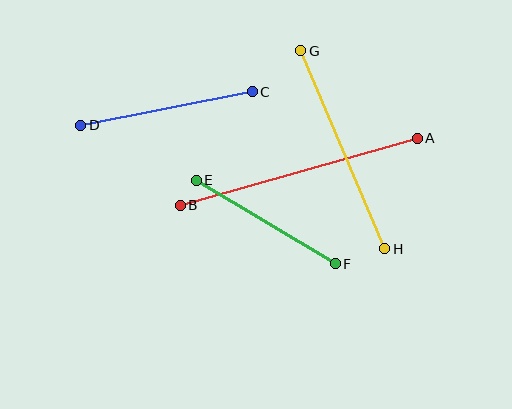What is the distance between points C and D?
The distance is approximately 175 pixels.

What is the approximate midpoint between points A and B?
The midpoint is at approximately (299, 172) pixels.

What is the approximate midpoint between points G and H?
The midpoint is at approximately (343, 150) pixels.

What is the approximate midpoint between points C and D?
The midpoint is at approximately (167, 108) pixels.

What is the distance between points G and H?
The distance is approximately 215 pixels.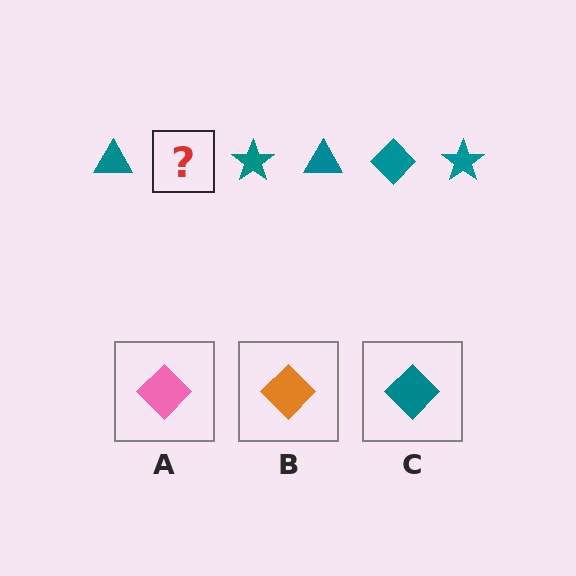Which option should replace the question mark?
Option C.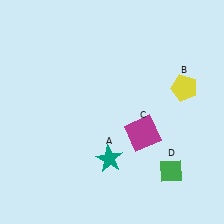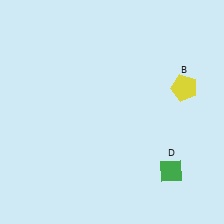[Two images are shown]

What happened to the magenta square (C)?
The magenta square (C) was removed in Image 2. It was in the bottom-right area of Image 1.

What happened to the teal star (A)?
The teal star (A) was removed in Image 2. It was in the bottom-left area of Image 1.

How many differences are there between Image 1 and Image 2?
There are 2 differences between the two images.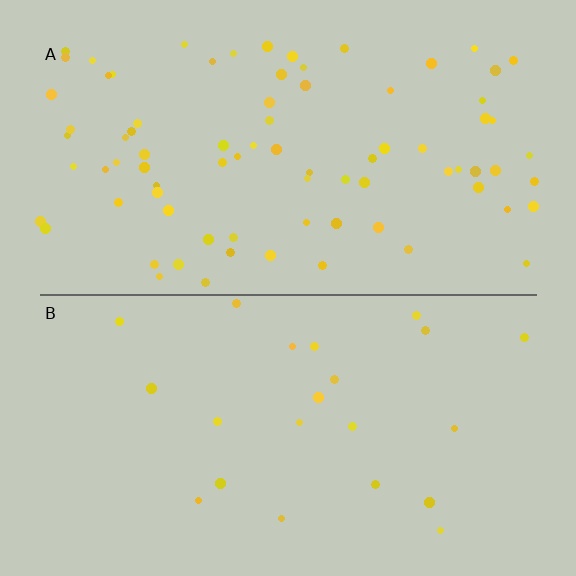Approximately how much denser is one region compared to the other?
Approximately 3.6× — region A over region B.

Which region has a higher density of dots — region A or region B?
A (the top).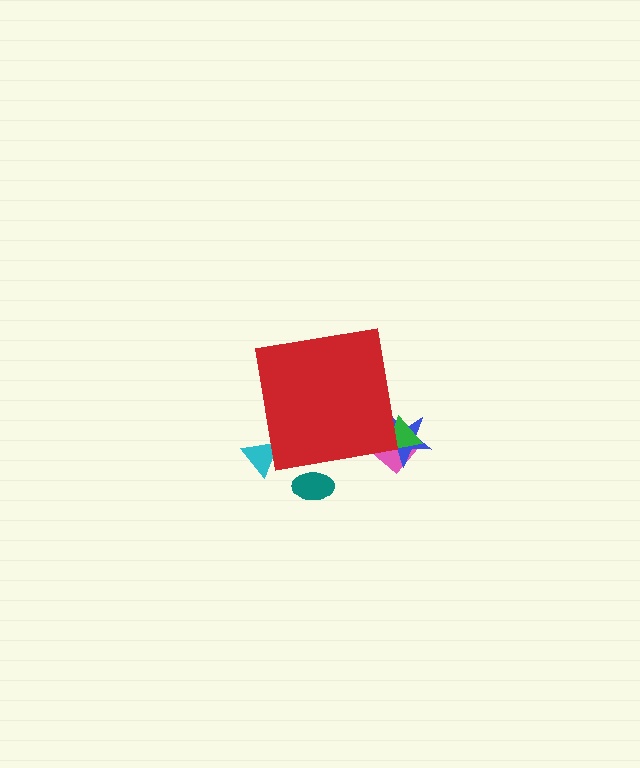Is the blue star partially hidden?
Yes, the blue star is partially hidden behind the red square.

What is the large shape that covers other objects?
A red square.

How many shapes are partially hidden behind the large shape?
5 shapes are partially hidden.